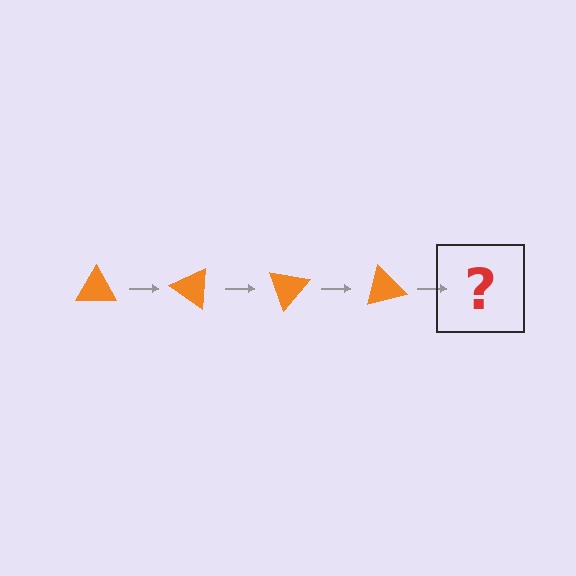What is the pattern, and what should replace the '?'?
The pattern is that the triangle rotates 35 degrees each step. The '?' should be an orange triangle rotated 140 degrees.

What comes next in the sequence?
The next element should be an orange triangle rotated 140 degrees.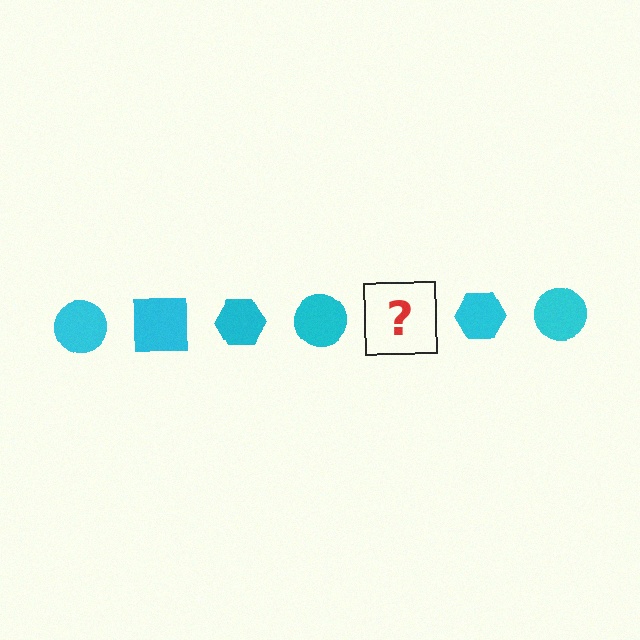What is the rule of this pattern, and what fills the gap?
The rule is that the pattern cycles through circle, square, hexagon shapes in cyan. The gap should be filled with a cyan square.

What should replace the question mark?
The question mark should be replaced with a cyan square.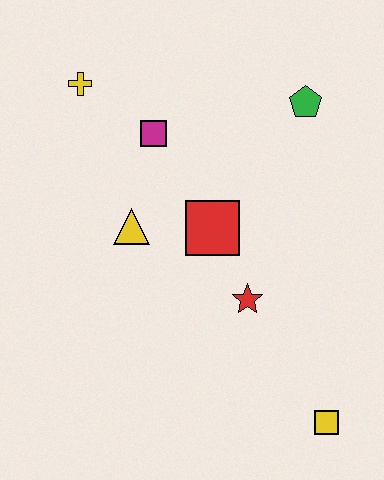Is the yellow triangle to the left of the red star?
Yes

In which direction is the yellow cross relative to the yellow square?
The yellow cross is above the yellow square.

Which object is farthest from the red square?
The yellow square is farthest from the red square.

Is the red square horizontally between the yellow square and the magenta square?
Yes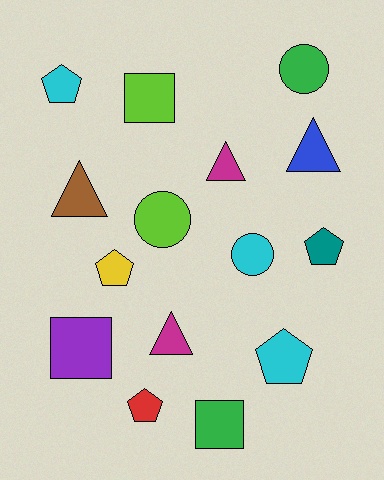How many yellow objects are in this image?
There is 1 yellow object.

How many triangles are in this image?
There are 4 triangles.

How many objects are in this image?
There are 15 objects.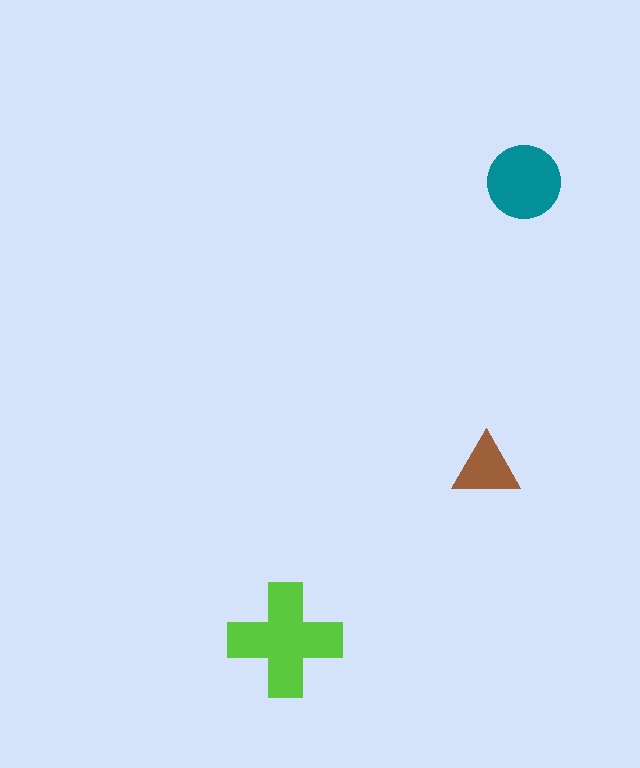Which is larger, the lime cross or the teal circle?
The lime cross.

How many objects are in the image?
There are 3 objects in the image.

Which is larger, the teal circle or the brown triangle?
The teal circle.